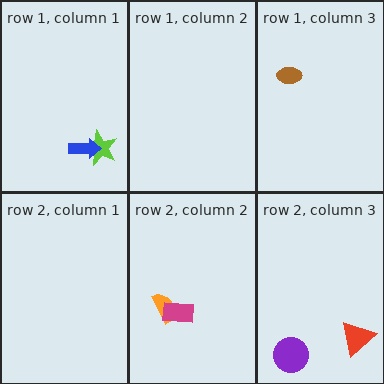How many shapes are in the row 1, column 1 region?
2.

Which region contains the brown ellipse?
The row 1, column 3 region.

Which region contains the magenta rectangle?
The row 2, column 2 region.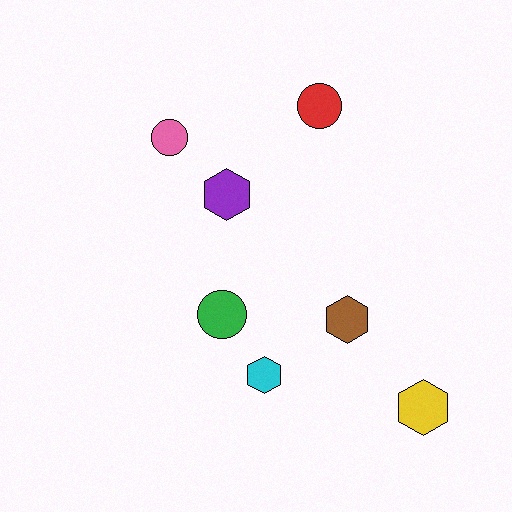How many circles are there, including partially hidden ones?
There are 3 circles.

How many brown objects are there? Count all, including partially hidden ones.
There is 1 brown object.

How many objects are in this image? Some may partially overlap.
There are 7 objects.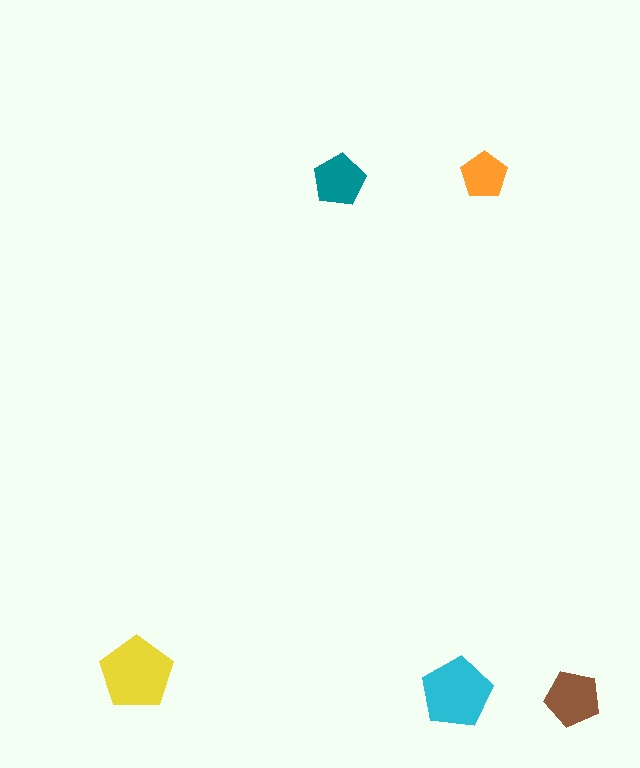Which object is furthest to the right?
The brown pentagon is rightmost.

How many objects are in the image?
There are 5 objects in the image.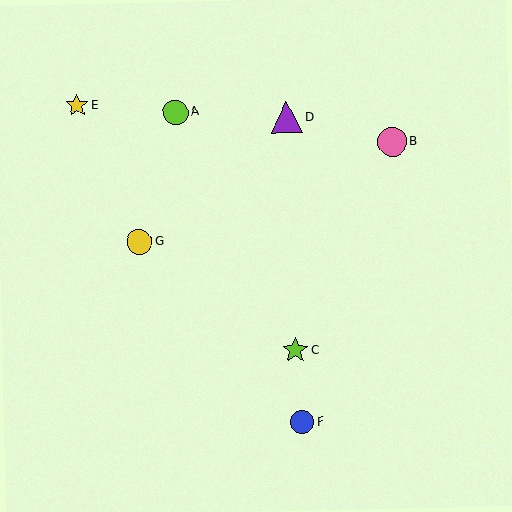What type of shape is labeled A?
Shape A is a lime circle.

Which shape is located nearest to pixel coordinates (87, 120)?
The yellow star (labeled E) at (77, 106) is nearest to that location.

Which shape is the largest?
The purple triangle (labeled D) is the largest.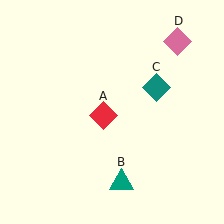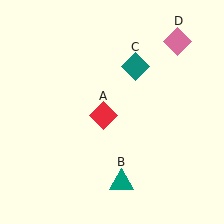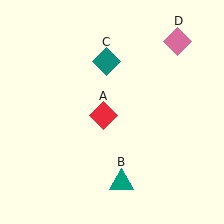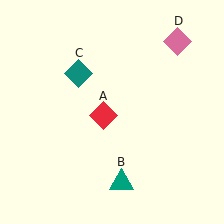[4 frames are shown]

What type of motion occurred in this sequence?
The teal diamond (object C) rotated counterclockwise around the center of the scene.